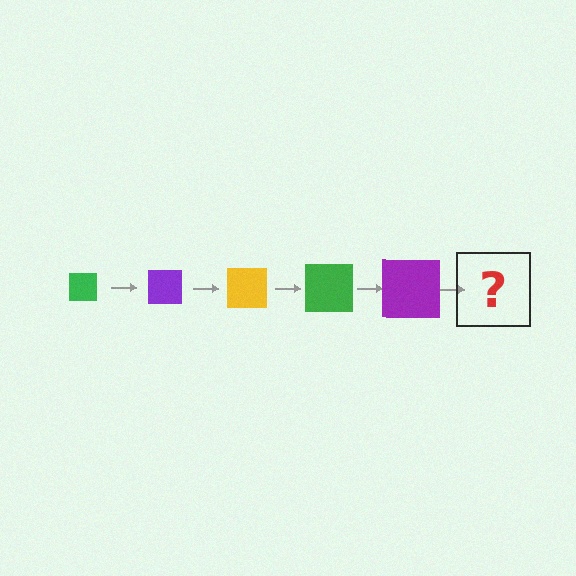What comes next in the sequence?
The next element should be a yellow square, larger than the previous one.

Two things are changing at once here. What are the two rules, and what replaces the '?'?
The two rules are that the square grows larger each step and the color cycles through green, purple, and yellow. The '?' should be a yellow square, larger than the previous one.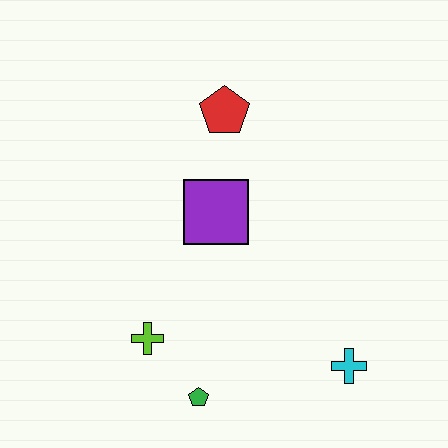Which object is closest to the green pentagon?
The lime cross is closest to the green pentagon.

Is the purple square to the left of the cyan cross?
Yes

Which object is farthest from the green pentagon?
The red pentagon is farthest from the green pentagon.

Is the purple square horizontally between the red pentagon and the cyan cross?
No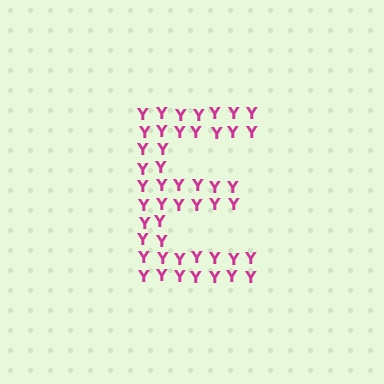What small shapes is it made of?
It is made of small letter Y's.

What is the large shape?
The large shape is the letter E.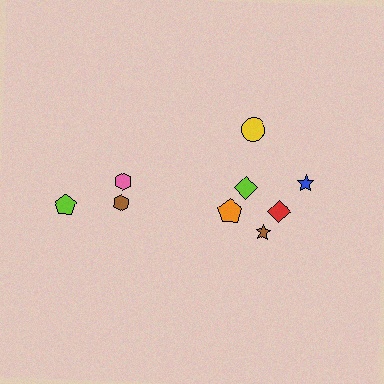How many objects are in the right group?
There are 6 objects.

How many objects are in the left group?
There are 3 objects.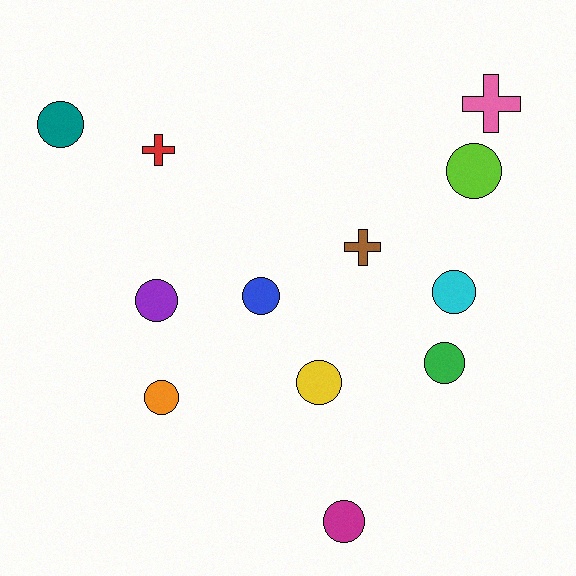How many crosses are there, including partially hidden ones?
There are 3 crosses.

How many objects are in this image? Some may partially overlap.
There are 12 objects.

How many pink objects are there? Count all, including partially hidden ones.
There is 1 pink object.